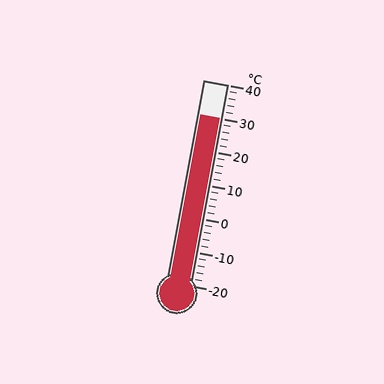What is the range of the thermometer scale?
The thermometer scale ranges from -20°C to 40°C.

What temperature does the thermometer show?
The thermometer shows approximately 30°C.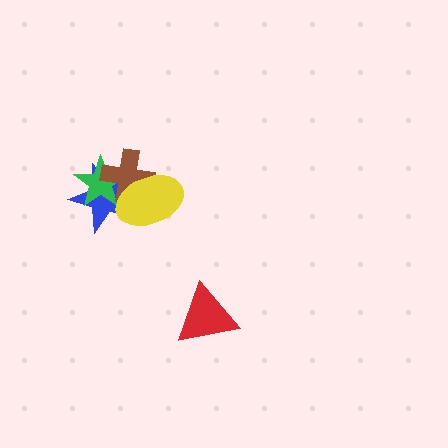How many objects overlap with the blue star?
3 objects overlap with the blue star.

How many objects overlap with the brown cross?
3 objects overlap with the brown cross.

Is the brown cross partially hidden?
Yes, it is partially covered by another shape.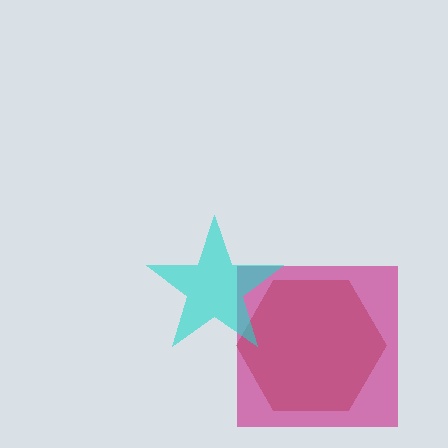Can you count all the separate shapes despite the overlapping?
Yes, there are 3 separate shapes.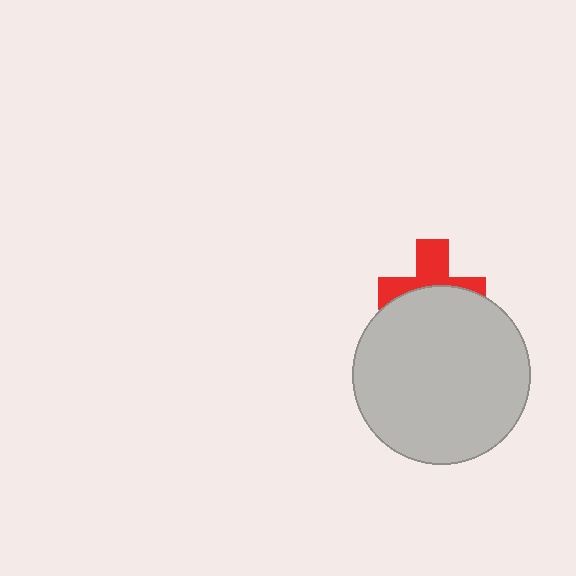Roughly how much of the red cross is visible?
About half of it is visible (roughly 47%).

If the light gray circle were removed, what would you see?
You would see the complete red cross.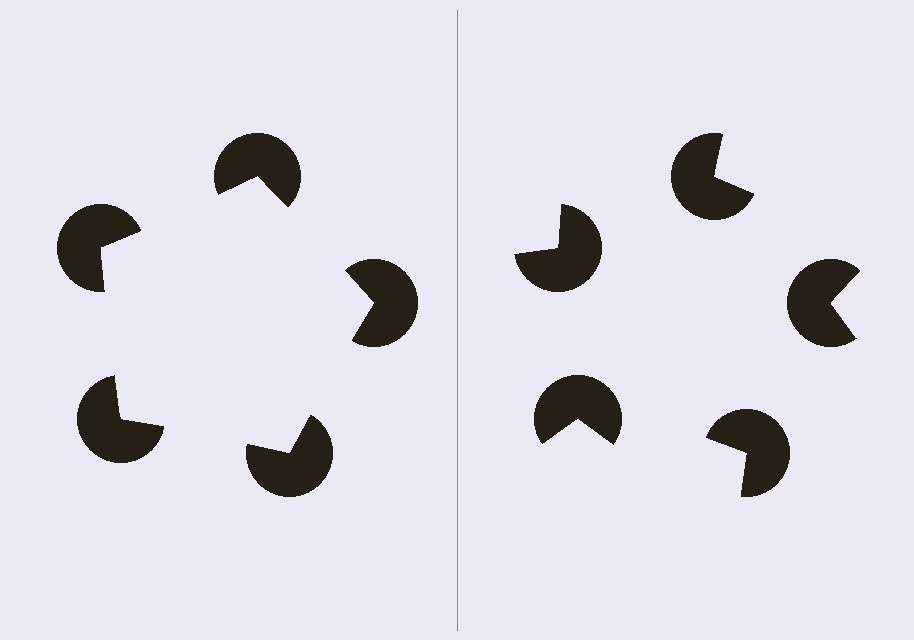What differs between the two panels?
The pac-man discs are positioned identically on both sides; only the wedge orientations differ. On the left they align to a pentagon; on the right they are misaligned.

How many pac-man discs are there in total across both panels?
10 — 5 on each side.